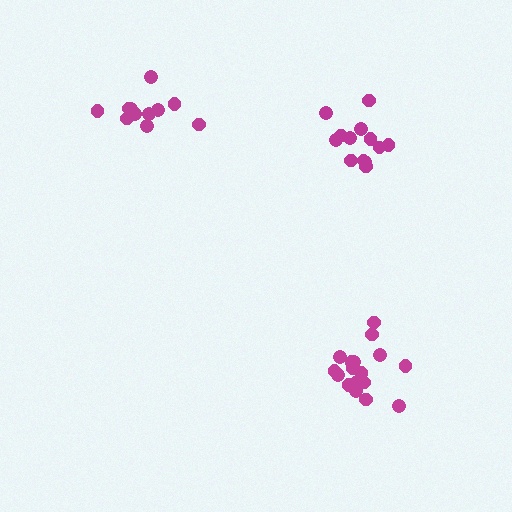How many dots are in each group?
Group 1: 17 dots, Group 2: 12 dots, Group 3: 13 dots (42 total).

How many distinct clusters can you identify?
There are 3 distinct clusters.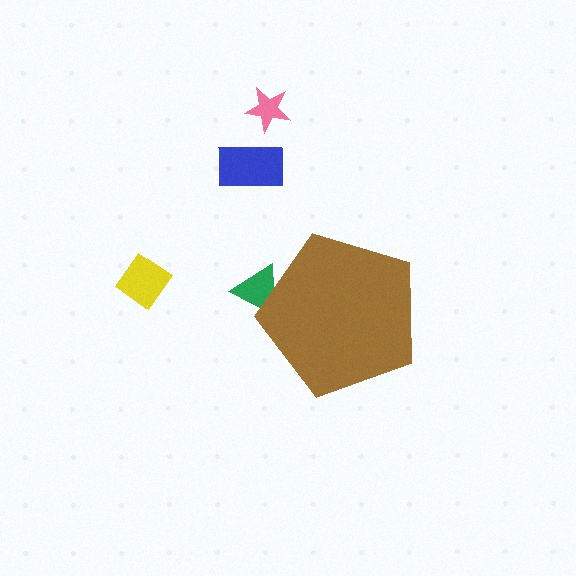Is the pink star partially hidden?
No, the pink star is fully visible.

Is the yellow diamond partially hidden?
No, the yellow diamond is fully visible.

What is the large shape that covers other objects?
A brown pentagon.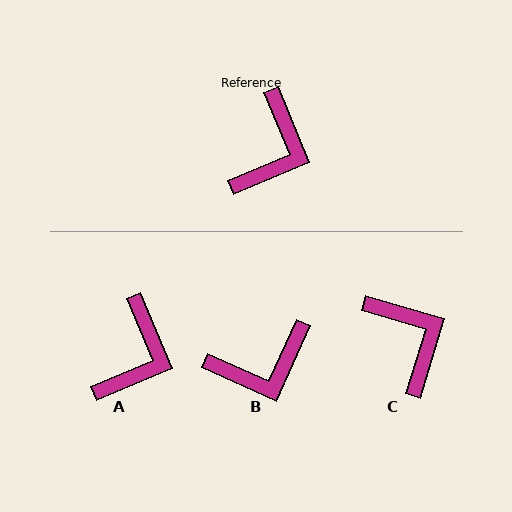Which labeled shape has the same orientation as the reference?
A.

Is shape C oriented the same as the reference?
No, it is off by about 51 degrees.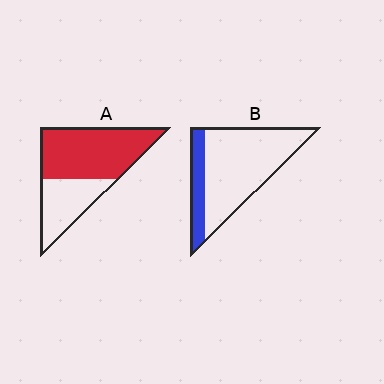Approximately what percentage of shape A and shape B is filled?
A is approximately 65% and B is approximately 20%.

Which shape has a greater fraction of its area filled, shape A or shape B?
Shape A.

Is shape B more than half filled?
No.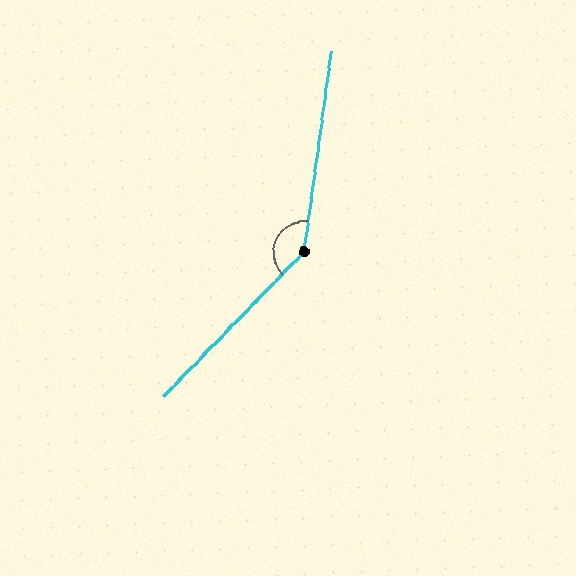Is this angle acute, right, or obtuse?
It is obtuse.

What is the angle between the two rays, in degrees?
Approximately 143 degrees.